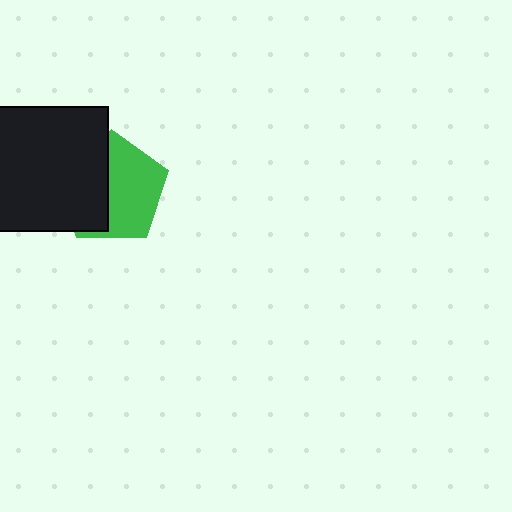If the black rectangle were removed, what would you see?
You would see the complete green pentagon.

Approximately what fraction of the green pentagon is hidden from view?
Roughly 45% of the green pentagon is hidden behind the black rectangle.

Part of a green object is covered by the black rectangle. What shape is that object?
It is a pentagon.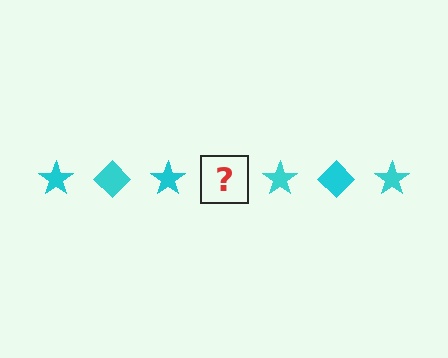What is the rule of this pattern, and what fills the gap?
The rule is that the pattern cycles through star, diamond shapes in cyan. The gap should be filled with a cyan diamond.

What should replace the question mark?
The question mark should be replaced with a cyan diamond.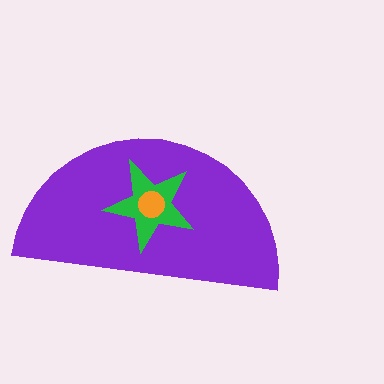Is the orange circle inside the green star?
Yes.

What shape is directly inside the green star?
The orange circle.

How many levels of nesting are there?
3.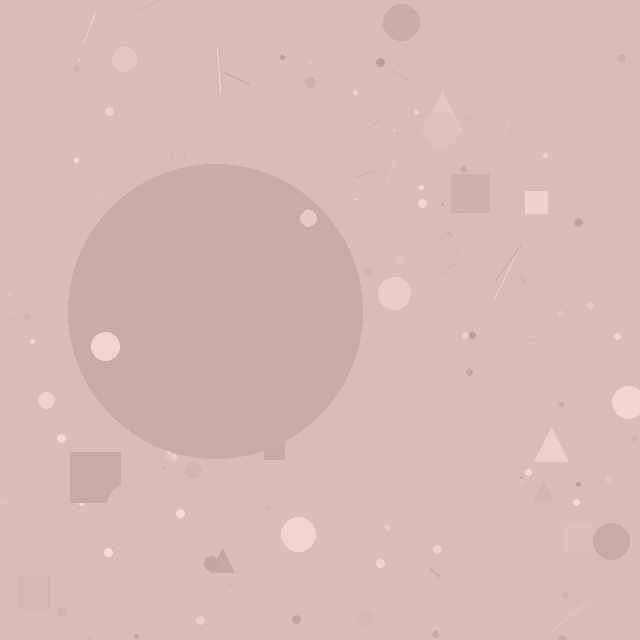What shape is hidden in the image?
A circle is hidden in the image.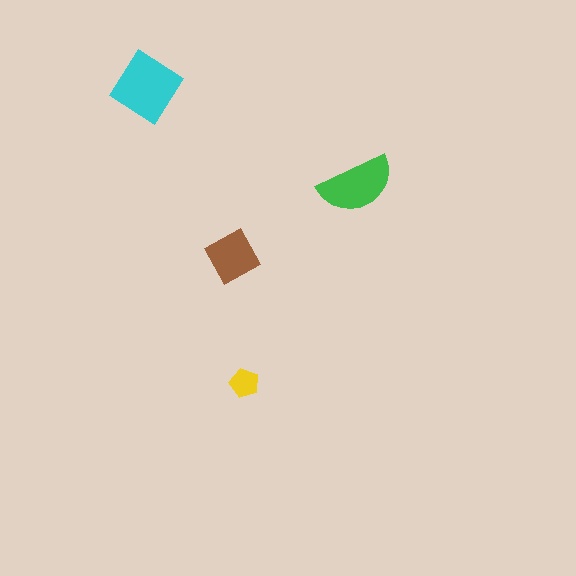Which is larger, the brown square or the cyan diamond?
The cyan diamond.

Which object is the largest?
The cyan diamond.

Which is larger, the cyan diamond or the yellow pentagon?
The cyan diamond.